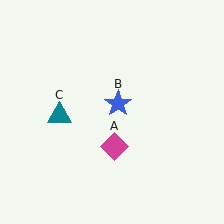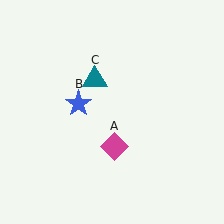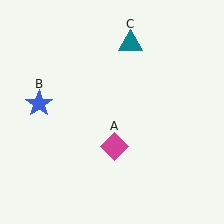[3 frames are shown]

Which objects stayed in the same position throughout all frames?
Magenta diamond (object A) remained stationary.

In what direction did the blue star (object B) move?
The blue star (object B) moved left.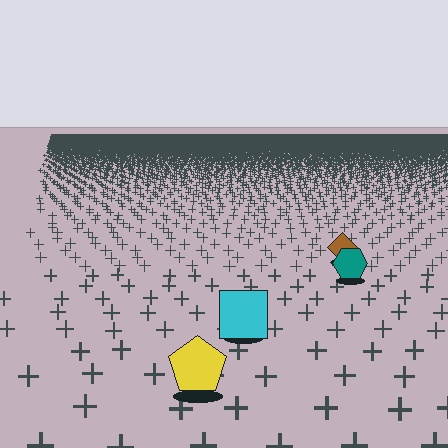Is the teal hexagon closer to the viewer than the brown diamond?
Yes. The teal hexagon is closer — you can tell from the texture gradient: the ground texture is coarser near it.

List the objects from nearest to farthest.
From nearest to farthest: the yellow pentagon, the cyan square, the teal hexagon, the brown diamond.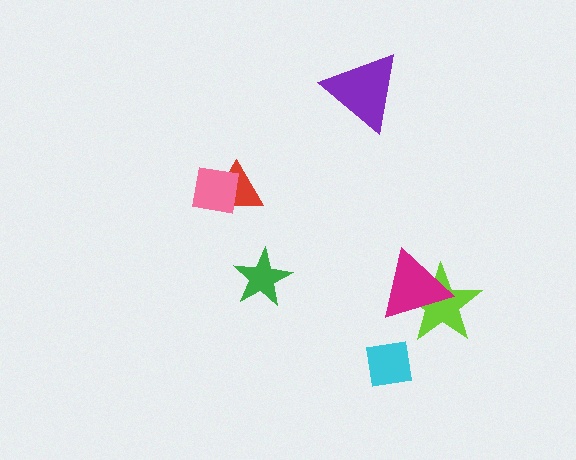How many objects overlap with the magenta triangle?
1 object overlaps with the magenta triangle.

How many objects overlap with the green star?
0 objects overlap with the green star.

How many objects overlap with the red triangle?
1 object overlaps with the red triangle.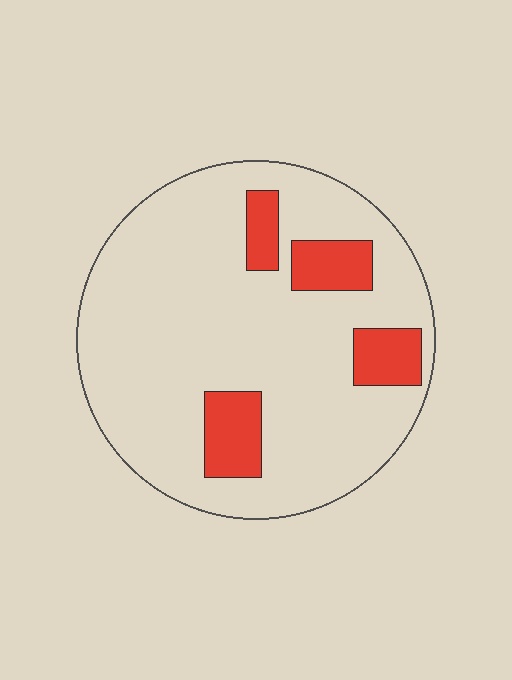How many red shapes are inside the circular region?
4.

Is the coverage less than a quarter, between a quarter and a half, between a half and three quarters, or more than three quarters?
Less than a quarter.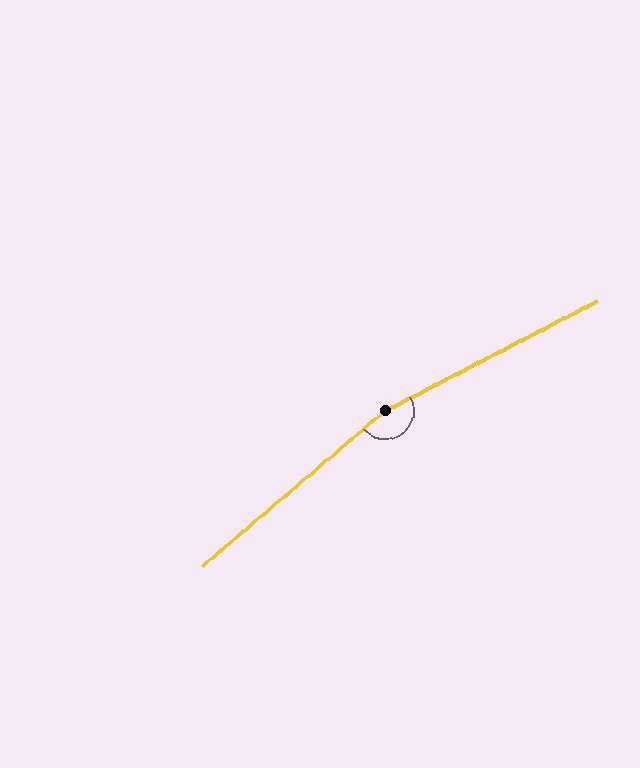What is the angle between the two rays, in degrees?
Approximately 167 degrees.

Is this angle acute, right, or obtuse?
It is obtuse.